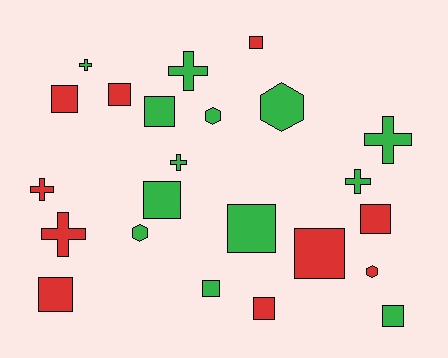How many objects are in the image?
There are 23 objects.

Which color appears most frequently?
Green, with 13 objects.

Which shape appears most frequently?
Square, with 12 objects.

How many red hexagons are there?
There is 1 red hexagon.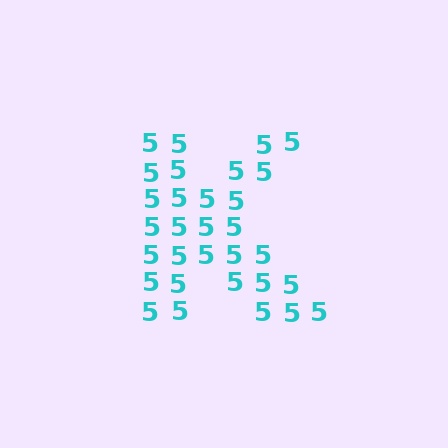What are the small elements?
The small elements are digit 5's.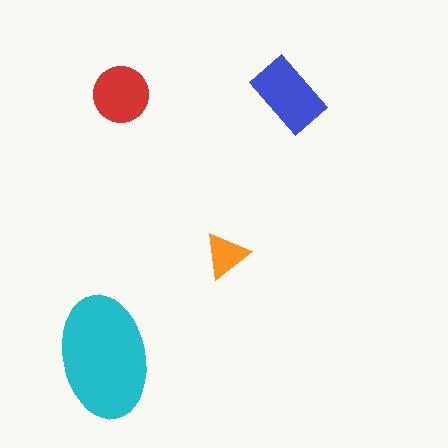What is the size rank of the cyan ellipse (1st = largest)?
1st.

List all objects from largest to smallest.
The cyan ellipse, the blue rectangle, the red circle, the orange triangle.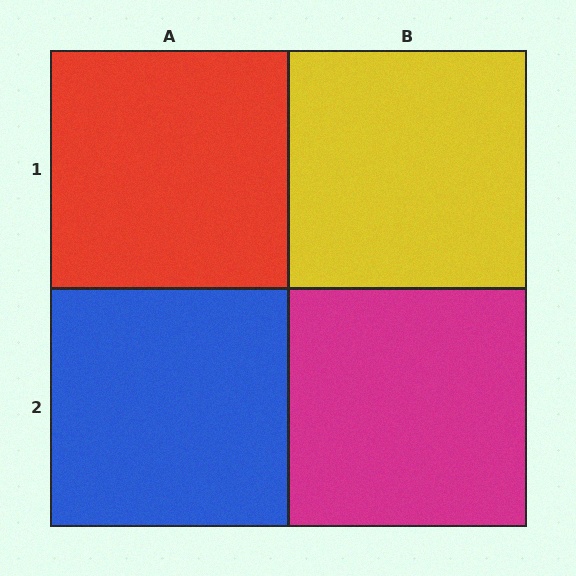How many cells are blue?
1 cell is blue.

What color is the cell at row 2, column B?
Magenta.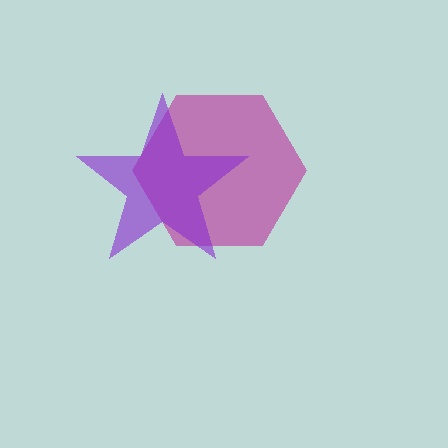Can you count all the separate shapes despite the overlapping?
Yes, there are 2 separate shapes.